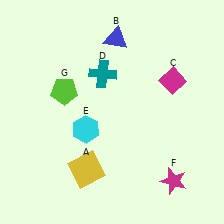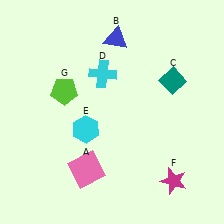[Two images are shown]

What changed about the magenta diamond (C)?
In Image 1, C is magenta. In Image 2, it changed to teal.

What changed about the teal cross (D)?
In Image 1, D is teal. In Image 2, it changed to cyan.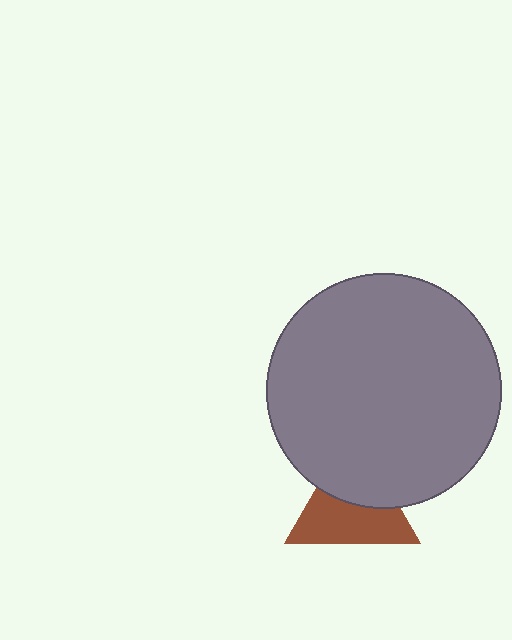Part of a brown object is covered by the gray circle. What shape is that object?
It is a triangle.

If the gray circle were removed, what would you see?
You would see the complete brown triangle.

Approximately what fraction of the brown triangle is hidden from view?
Roughly 43% of the brown triangle is hidden behind the gray circle.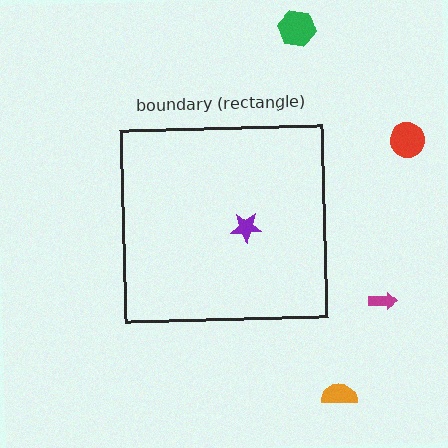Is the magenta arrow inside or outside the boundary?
Outside.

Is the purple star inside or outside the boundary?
Inside.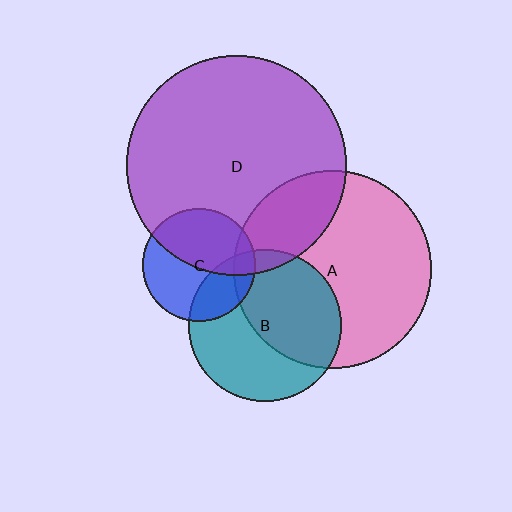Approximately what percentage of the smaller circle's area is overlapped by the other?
Approximately 30%.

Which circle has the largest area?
Circle D (purple).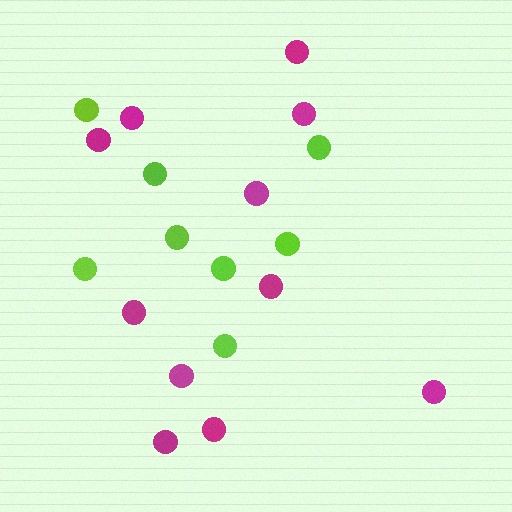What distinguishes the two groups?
There are 2 groups: one group of lime circles (8) and one group of magenta circles (11).